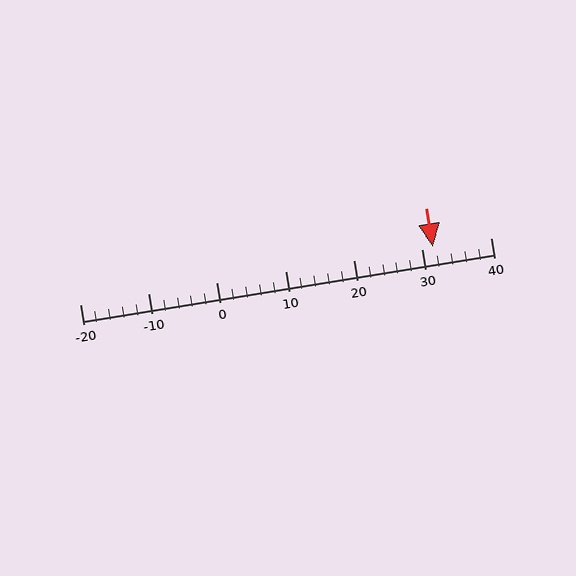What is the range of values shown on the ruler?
The ruler shows values from -20 to 40.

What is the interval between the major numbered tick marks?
The major tick marks are spaced 10 units apart.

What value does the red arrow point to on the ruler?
The red arrow points to approximately 32.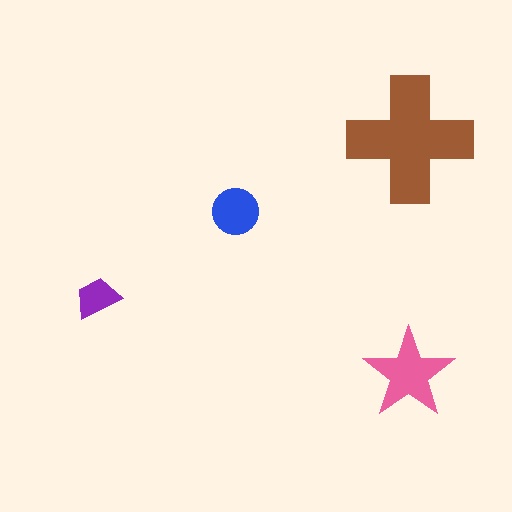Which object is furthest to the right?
The brown cross is rightmost.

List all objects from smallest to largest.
The purple trapezoid, the blue circle, the pink star, the brown cross.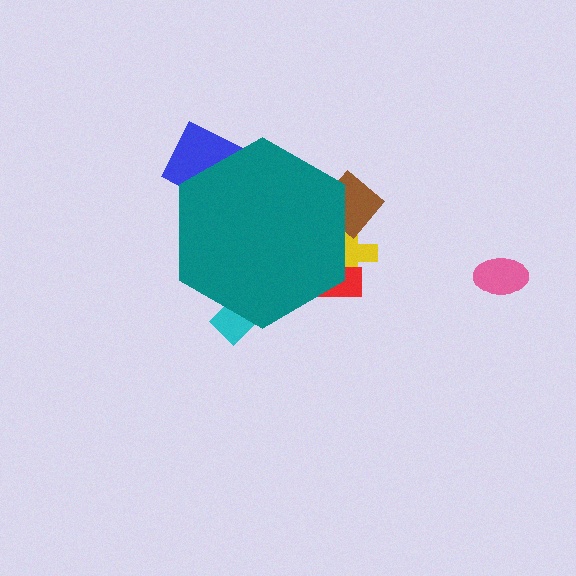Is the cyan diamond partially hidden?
Yes, the cyan diamond is partially hidden behind the teal hexagon.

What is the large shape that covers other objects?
A teal hexagon.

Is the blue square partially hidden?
Yes, the blue square is partially hidden behind the teal hexagon.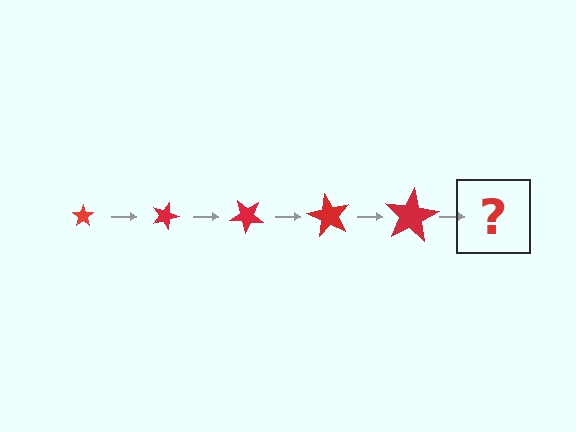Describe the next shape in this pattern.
It should be a star, larger than the previous one and rotated 100 degrees from the start.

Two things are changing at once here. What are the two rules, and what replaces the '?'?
The two rules are that the star grows larger each step and it rotates 20 degrees each step. The '?' should be a star, larger than the previous one and rotated 100 degrees from the start.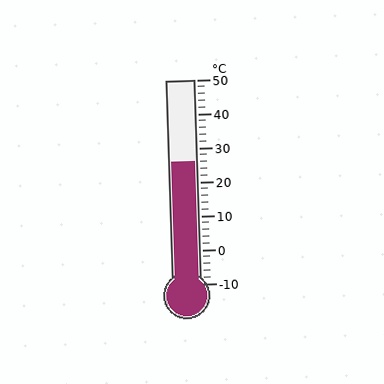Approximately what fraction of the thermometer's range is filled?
The thermometer is filled to approximately 60% of its range.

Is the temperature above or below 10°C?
The temperature is above 10°C.